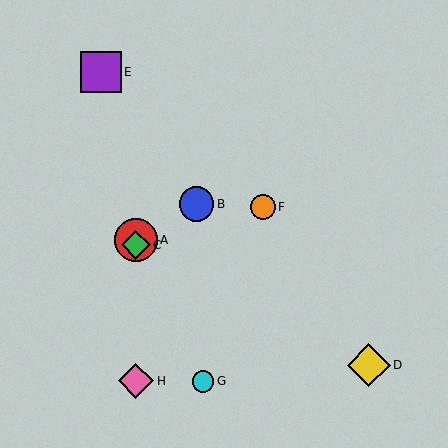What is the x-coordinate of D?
Object D is at x≈369.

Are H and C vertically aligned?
Yes, both are at x≈136.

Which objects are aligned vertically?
Objects A, C, H are aligned vertically.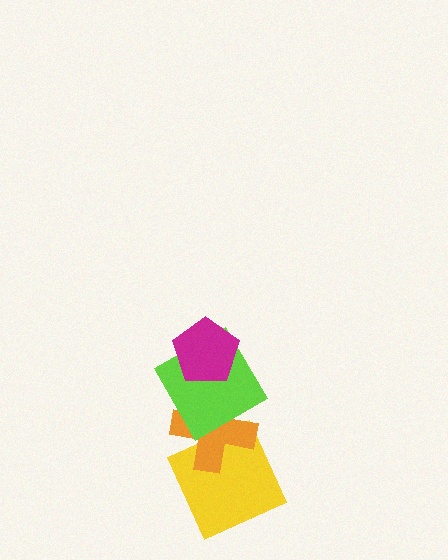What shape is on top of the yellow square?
The orange cross is on top of the yellow square.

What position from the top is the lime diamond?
The lime diamond is 2nd from the top.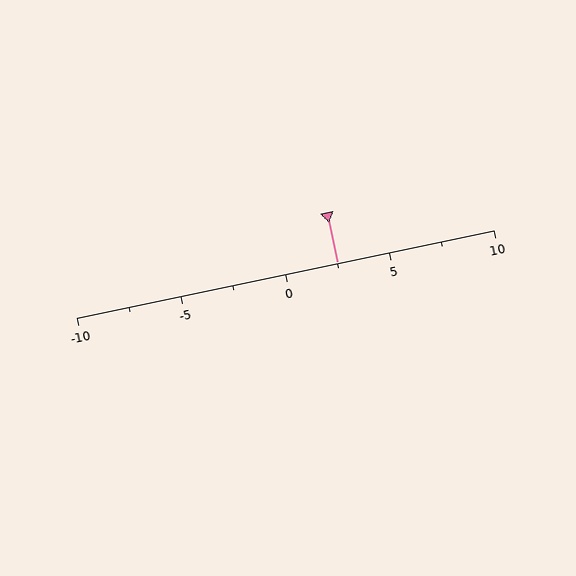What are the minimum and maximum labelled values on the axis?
The axis runs from -10 to 10.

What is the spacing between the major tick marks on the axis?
The major ticks are spaced 5 apart.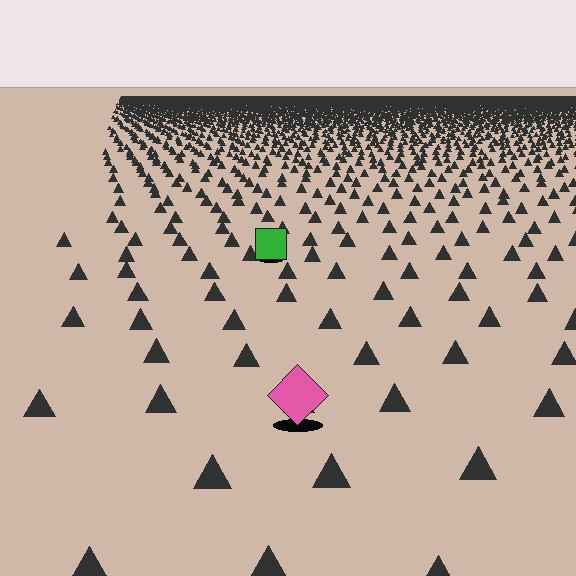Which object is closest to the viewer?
The pink diamond is closest. The texture marks near it are larger and more spread out.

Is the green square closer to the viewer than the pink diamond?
No. The pink diamond is closer — you can tell from the texture gradient: the ground texture is coarser near it.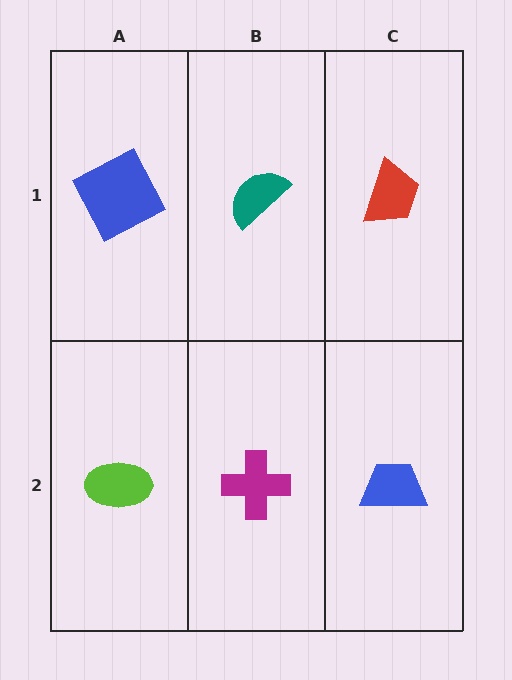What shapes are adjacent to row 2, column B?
A teal semicircle (row 1, column B), a lime ellipse (row 2, column A), a blue trapezoid (row 2, column C).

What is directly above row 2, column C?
A red trapezoid.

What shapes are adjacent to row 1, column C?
A blue trapezoid (row 2, column C), a teal semicircle (row 1, column B).